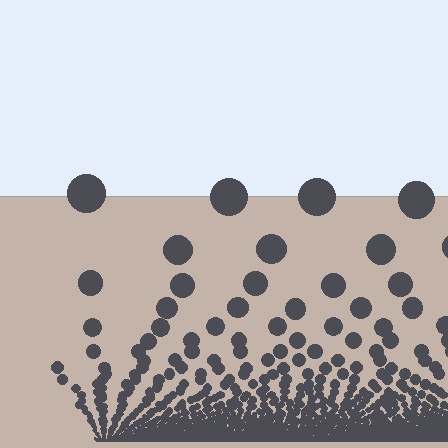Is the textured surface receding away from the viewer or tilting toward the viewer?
The surface appears to tilt toward the viewer. Texture elements get larger and sparser toward the top.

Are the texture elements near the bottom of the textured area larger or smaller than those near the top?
Smaller. The gradient is inverted — elements near the bottom are smaller and denser.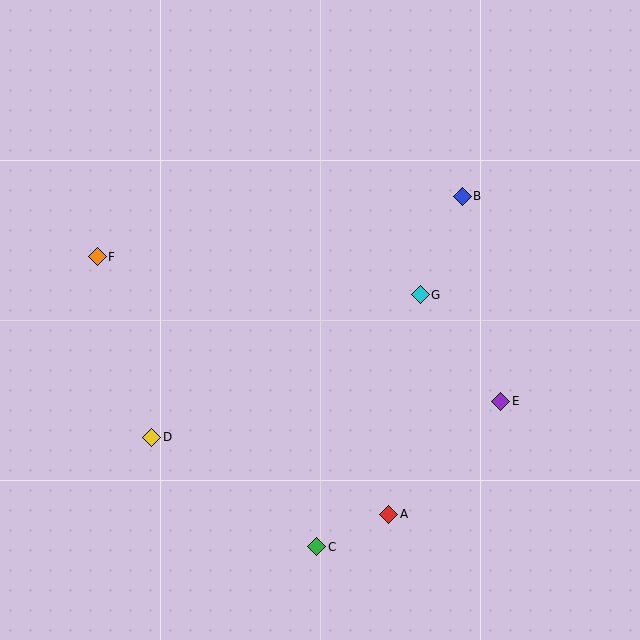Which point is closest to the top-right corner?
Point B is closest to the top-right corner.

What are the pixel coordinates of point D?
Point D is at (152, 437).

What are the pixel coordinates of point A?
Point A is at (389, 514).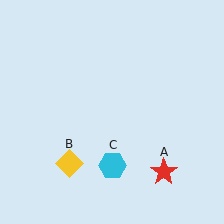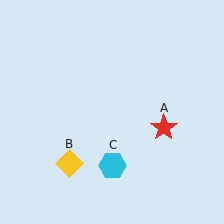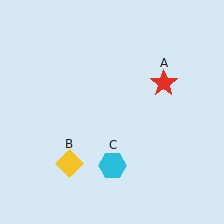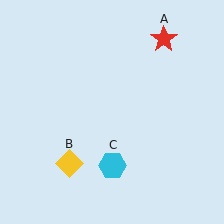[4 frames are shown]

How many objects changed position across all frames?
1 object changed position: red star (object A).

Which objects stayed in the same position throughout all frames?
Yellow diamond (object B) and cyan hexagon (object C) remained stationary.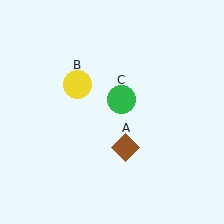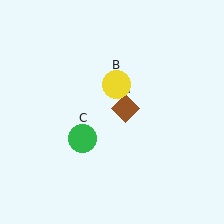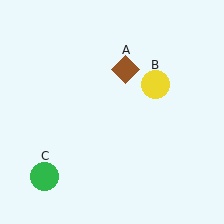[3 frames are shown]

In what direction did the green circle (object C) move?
The green circle (object C) moved down and to the left.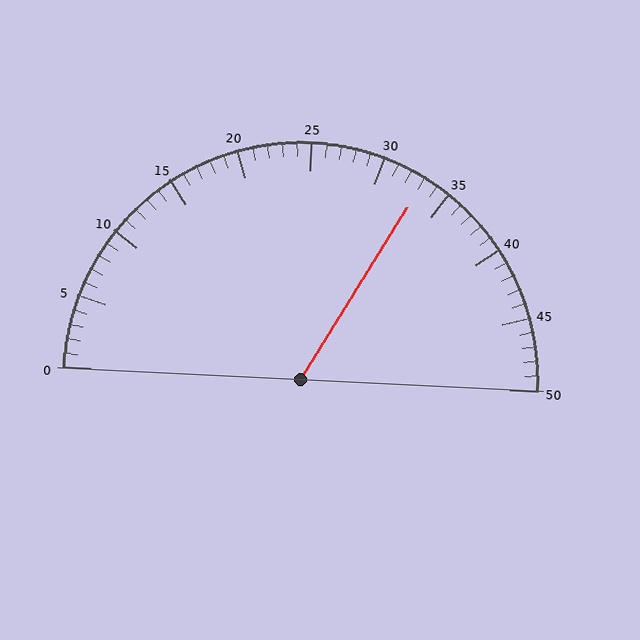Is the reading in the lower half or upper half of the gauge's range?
The reading is in the upper half of the range (0 to 50).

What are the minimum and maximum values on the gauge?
The gauge ranges from 0 to 50.